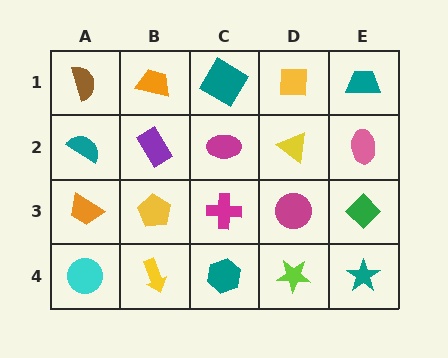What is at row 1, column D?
A yellow square.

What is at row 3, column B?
A yellow pentagon.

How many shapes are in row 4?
5 shapes.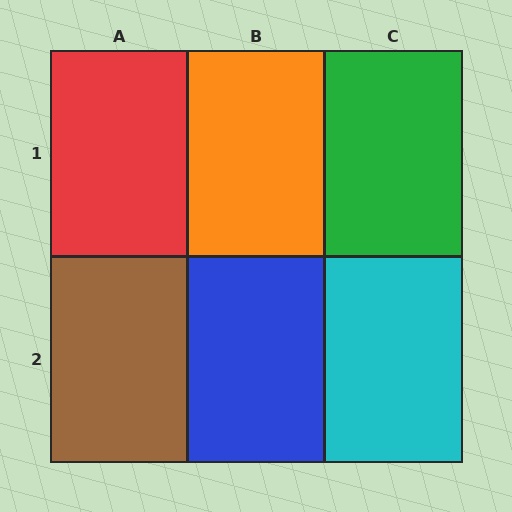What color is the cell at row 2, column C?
Cyan.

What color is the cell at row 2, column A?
Brown.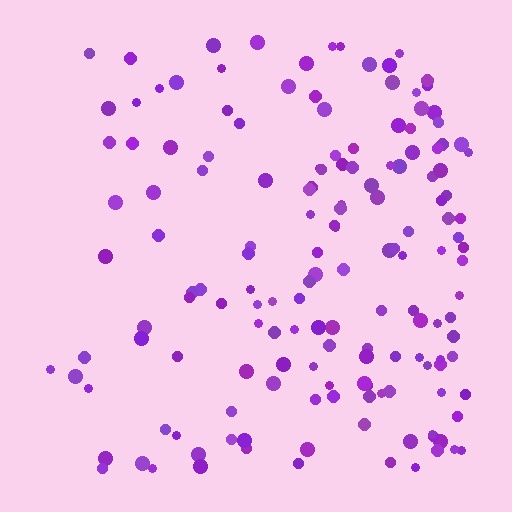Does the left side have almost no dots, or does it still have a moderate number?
Still a moderate number, just noticeably fewer than the right.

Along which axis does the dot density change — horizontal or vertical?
Horizontal.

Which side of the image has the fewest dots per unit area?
The left.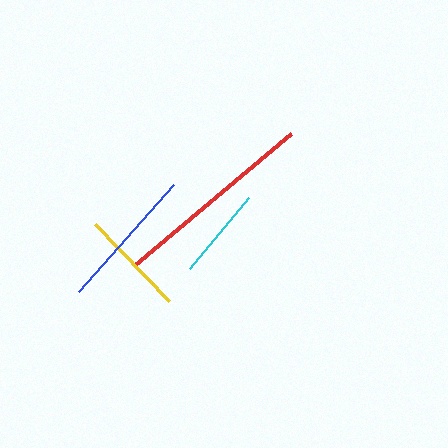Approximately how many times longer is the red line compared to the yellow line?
The red line is approximately 1.9 times the length of the yellow line.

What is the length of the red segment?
The red segment is approximately 205 pixels long.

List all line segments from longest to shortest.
From longest to shortest: red, blue, yellow, cyan.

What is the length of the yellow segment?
The yellow segment is approximately 106 pixels long.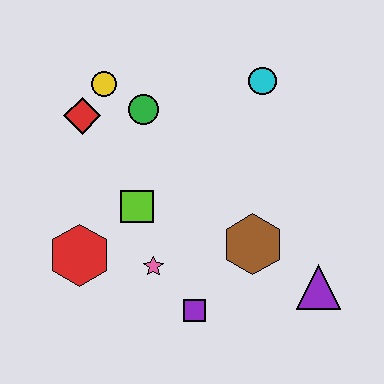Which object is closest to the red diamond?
The yellow circle is closest to the red diamond.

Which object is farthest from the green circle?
The purple triangle is farthest from the green circle.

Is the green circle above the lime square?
Yes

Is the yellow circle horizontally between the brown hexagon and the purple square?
No